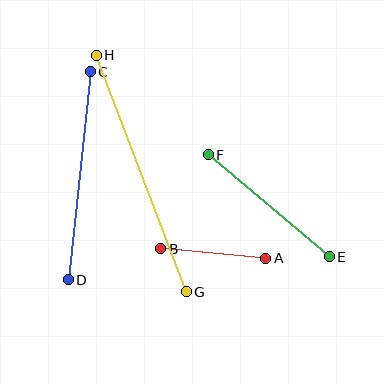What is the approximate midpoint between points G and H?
The midpoint is at approximately (141, 174) pixels.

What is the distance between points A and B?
The distance is approximately 105 pixels.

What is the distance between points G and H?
The distance is approximately 253 pixels.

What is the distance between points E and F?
The distance is approximately 158 pixels.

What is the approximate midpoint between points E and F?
The midpoint is at approximately (269, 206) pixels.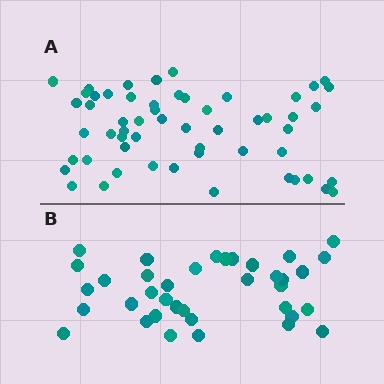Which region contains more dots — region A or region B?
Region A (the top region) has more dots.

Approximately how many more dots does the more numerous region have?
Region A has approximately 20 more dots than region B.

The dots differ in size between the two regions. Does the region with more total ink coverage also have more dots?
No. Region B has more total ink coverage because its dots are larger, but region A actually contains more individual dots. Total area can be misleading — the number of items is what matters here.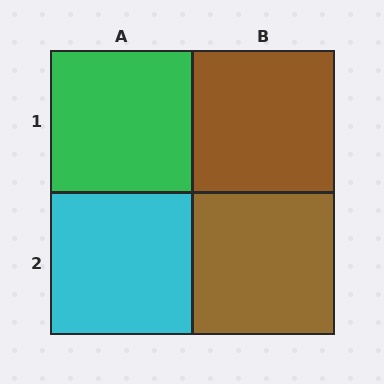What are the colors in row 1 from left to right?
Green, brown.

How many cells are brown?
2 cells are brown.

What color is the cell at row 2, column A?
Cyan.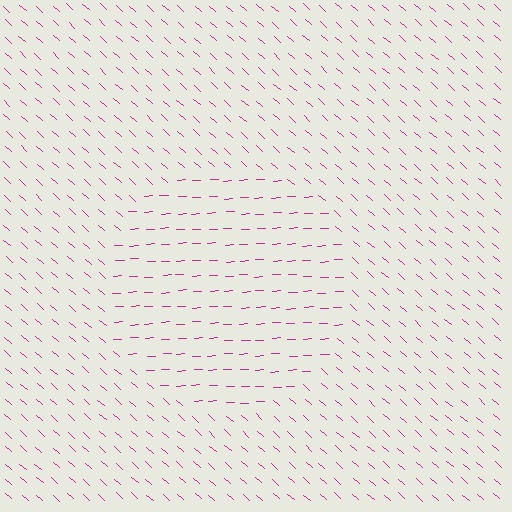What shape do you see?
I see a circle.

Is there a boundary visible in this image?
Yes, there is a texture boundary formed by a change in line orientation.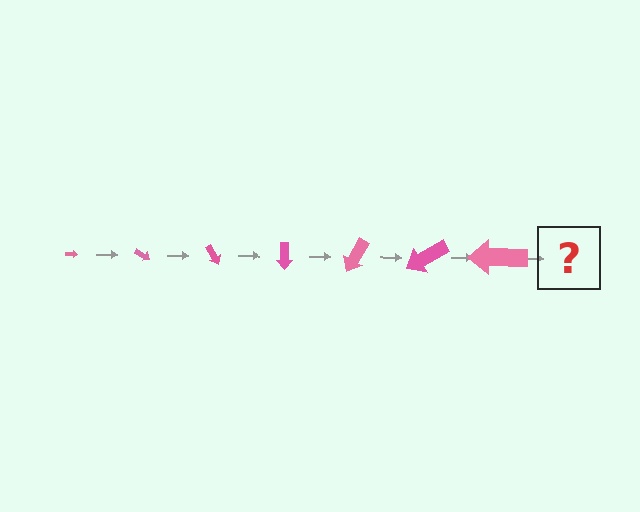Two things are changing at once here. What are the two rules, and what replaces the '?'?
The two rules are that the arrow grows larger each step and it rotates 30 degrees each step. The '?' should be an arrow, larger than the previous one and rotated 210 degrees from the start.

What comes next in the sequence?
The next element should be an arrow, larger than the previous one and rotated 210 degrees from the start.